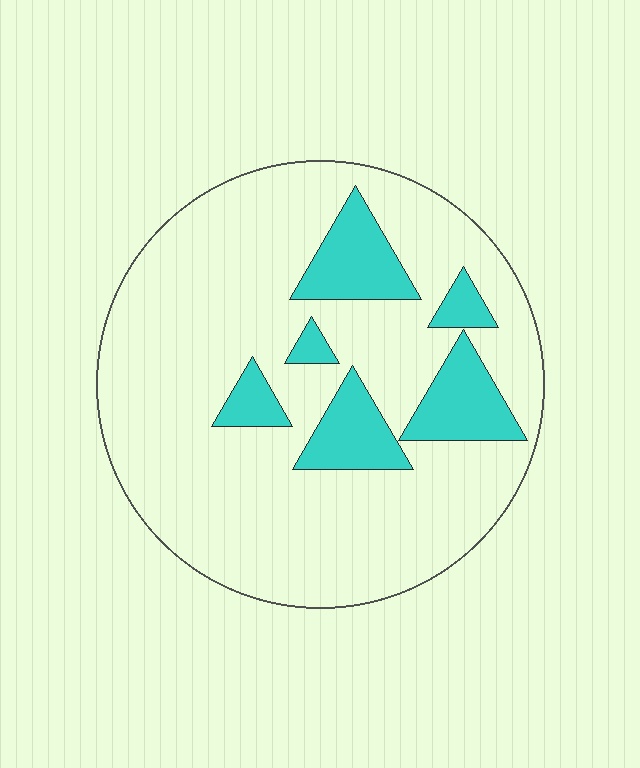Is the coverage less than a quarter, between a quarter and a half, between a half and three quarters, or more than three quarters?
Less than a quarter.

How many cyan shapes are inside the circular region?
6.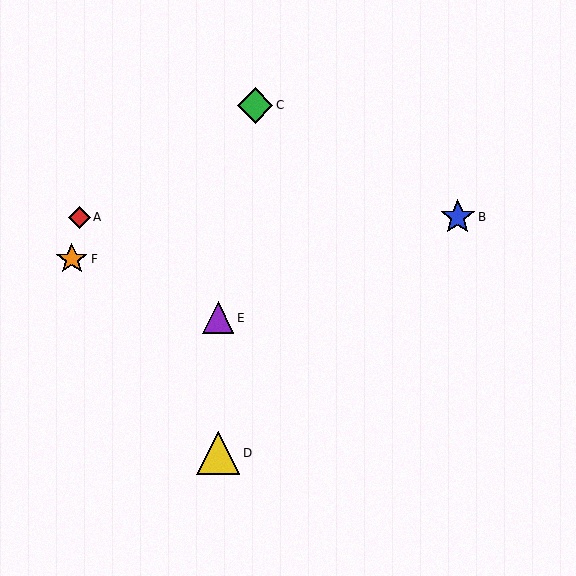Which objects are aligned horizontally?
Objects A, B are aligned horizontally.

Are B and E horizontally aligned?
No, B is at y≈217 and E is at y≈318.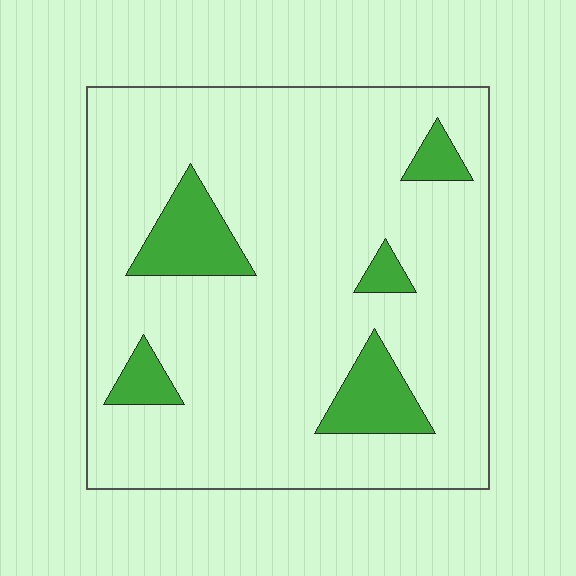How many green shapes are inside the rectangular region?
5.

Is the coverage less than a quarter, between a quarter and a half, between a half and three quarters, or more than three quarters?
Less than a quarter.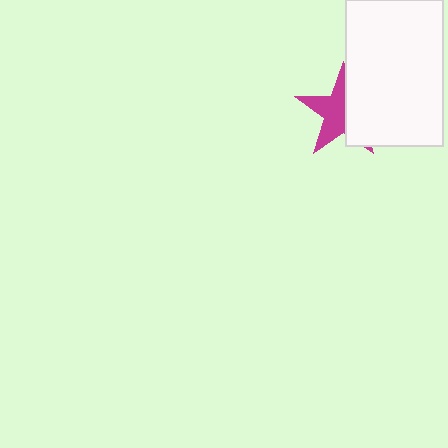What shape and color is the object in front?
The object in front is a white rectangle.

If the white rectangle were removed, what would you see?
You would see the complete magenta star.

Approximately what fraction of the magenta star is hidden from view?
Roughly 45% of the magenta star is hidden behind the white rectangle.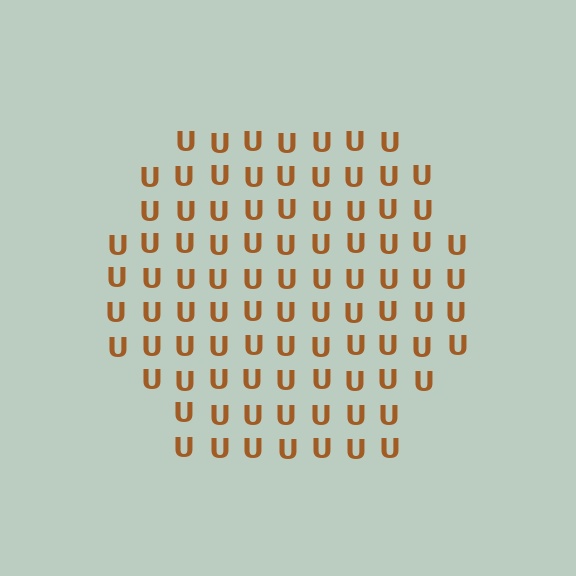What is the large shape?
The large shape is a hexagon.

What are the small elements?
The small elements are letter U's.